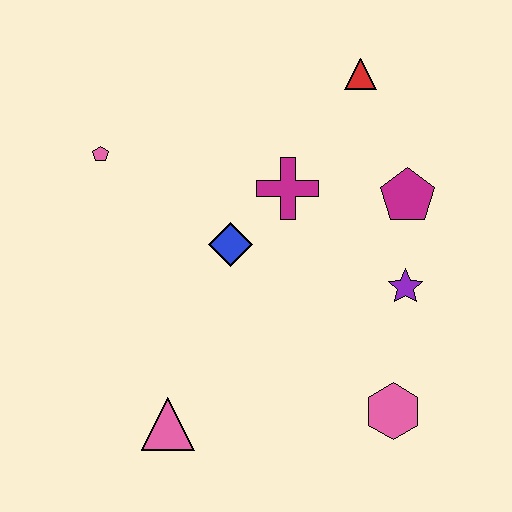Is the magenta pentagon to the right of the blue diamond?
Yes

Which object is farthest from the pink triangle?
The red triangle is farthest from the pink triangle.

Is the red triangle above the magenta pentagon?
Yes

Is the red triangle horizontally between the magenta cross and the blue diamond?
No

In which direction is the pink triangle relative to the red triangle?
The pink triangle is below the red triangle.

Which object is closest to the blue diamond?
The magenta cross is closest to the blue diamond.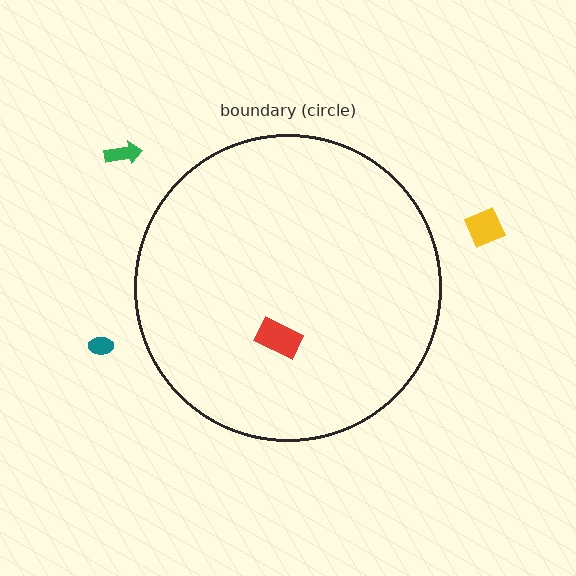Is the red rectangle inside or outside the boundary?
Inside.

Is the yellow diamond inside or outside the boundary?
Outside.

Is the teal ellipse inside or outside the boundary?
Outside.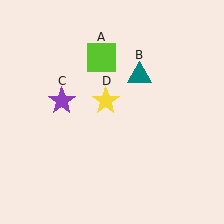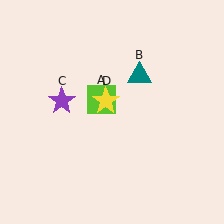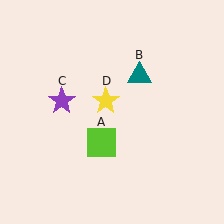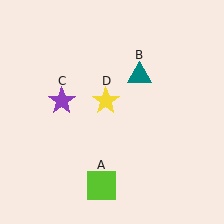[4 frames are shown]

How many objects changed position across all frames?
1 object changed position: lime square (object A).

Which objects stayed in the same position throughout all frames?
Teal triangle (object B) and purple star (object C) and yellow star (object D) remained stationary.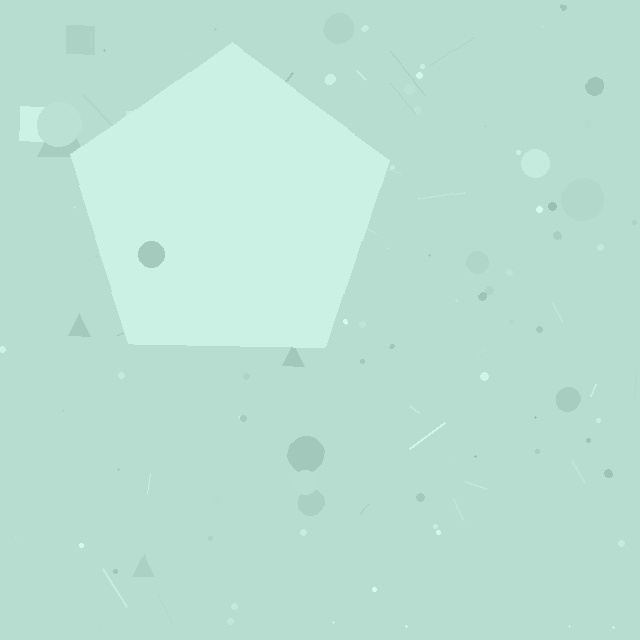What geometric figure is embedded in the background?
A pentagon is embedded in the background.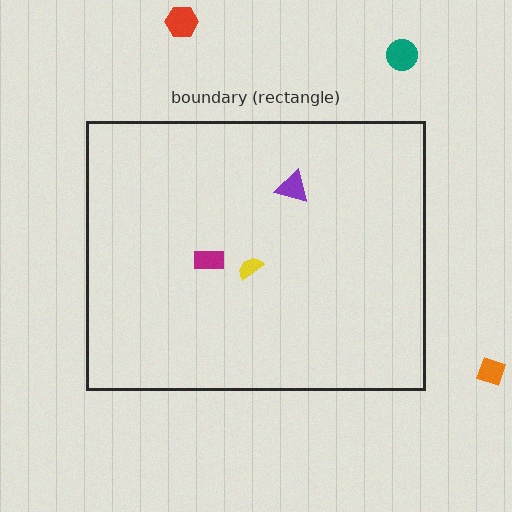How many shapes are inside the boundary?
3 inside, 3 outside.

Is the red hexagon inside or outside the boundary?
Outside.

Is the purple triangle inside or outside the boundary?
Inside.